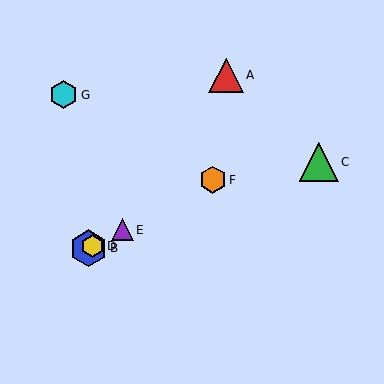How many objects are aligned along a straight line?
4 objects (B, D, E, F) are aligned along a straight line.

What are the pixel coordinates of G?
Object G is at (64, 95).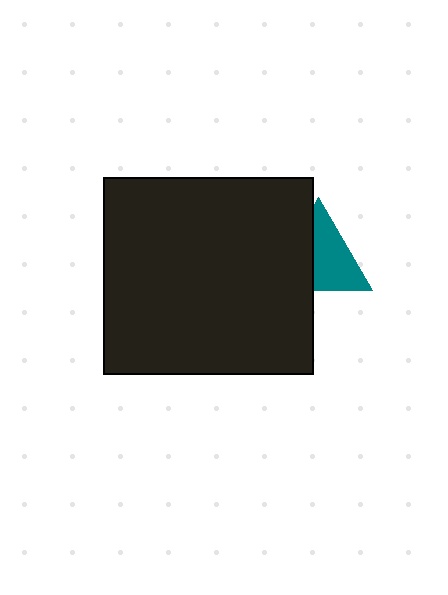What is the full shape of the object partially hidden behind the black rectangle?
The partially hidden object is a teal triangle.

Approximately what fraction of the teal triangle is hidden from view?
Roughly 41% of the teal triangle is hidden behind the black rectangle.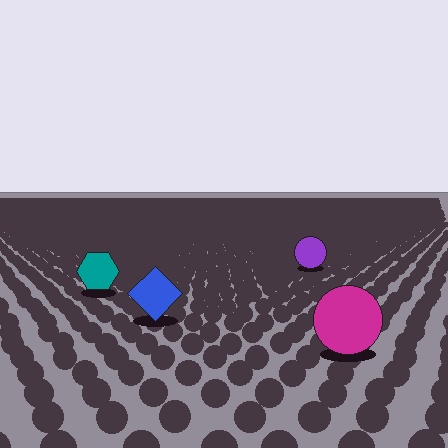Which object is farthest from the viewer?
The purple circle is farthest from the viewer. It appears smaller and the ground texture around it is denser.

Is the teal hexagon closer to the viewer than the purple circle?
Yes. The teal hexagon is closer — you can tell from the texture gradient: the ground texture is coarser near it.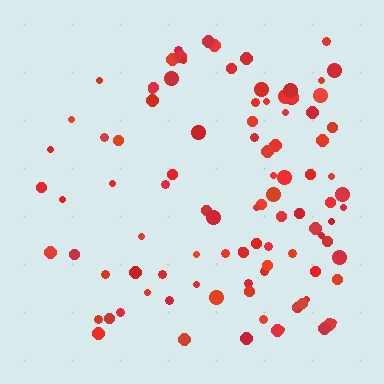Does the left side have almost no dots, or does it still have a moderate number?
Still a moderate number, just noticeably fewer than the right.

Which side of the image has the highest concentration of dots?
The right.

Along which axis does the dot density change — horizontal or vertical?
Horizontal.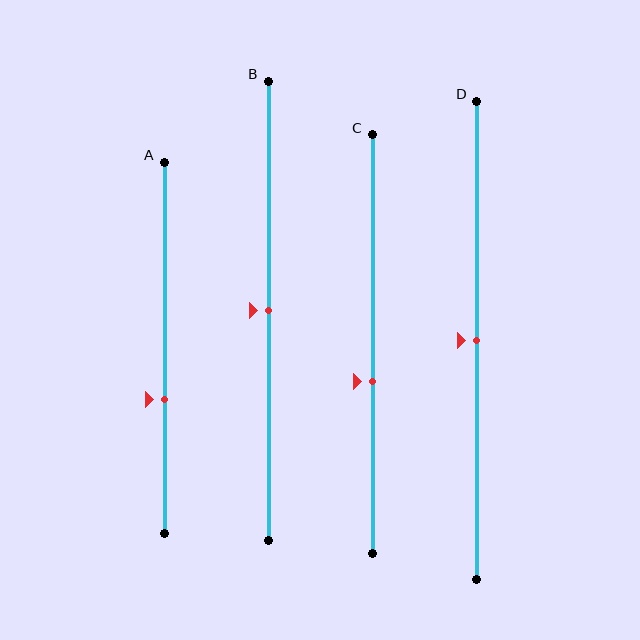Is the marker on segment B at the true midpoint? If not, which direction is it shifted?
Yes, the marker on segment B is at the true midpoint.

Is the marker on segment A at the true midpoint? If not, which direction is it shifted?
No, the marker on segment A is shifted downward by about 14% of the segment length.